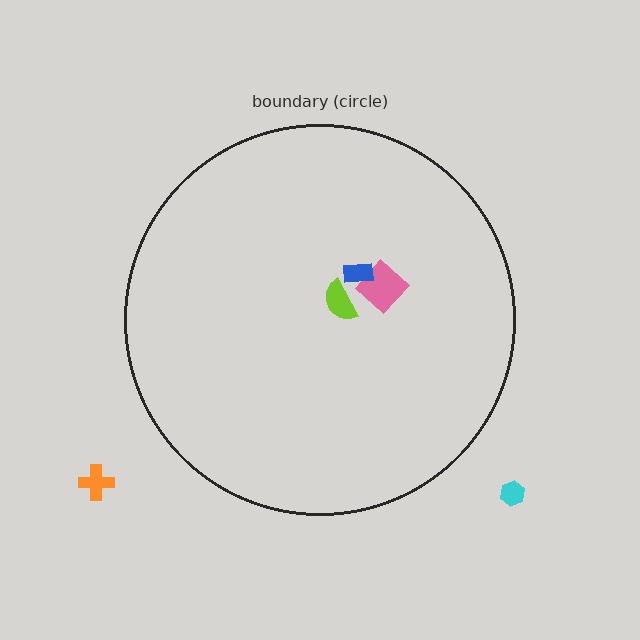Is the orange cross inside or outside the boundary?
Outside.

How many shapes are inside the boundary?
3 inside, 2 outside.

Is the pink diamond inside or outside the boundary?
Inside.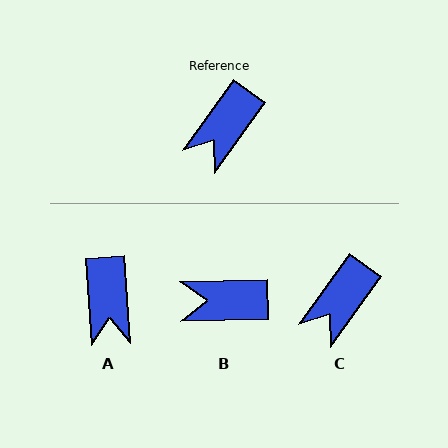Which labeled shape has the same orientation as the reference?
C.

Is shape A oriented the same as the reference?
No, it is off by about 40 degrees.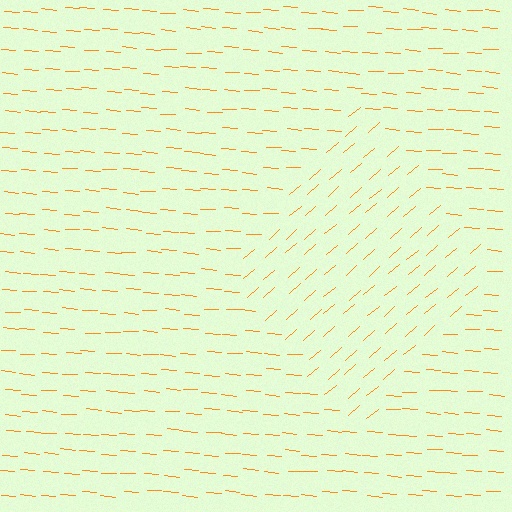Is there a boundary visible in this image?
Yes, there is a texture boundary formed by a change in line orientation.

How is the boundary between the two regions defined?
The boundary is defined purely by a change in line orientation (approximately 45 degrees difference). All lines are the same color and thickness.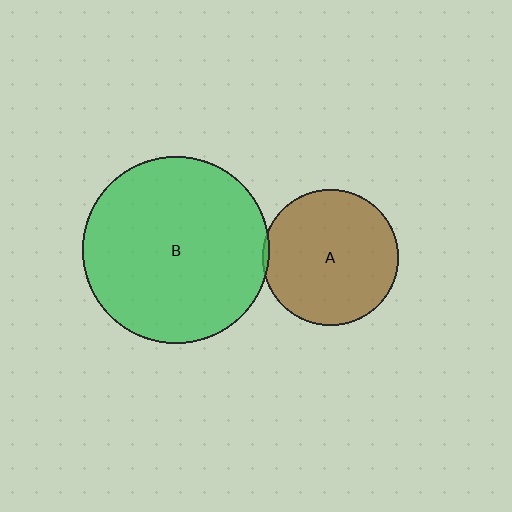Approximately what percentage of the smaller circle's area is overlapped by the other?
Approximately 5%.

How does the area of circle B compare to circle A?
Approximately 1.9 times.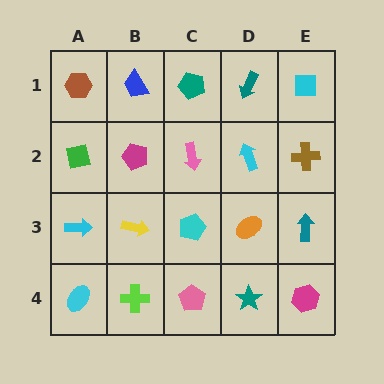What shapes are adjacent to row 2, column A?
A brown hexagon (row 1, column A), a cyan arrow (row 3, column A), a magenta pentagon (row 2, column B).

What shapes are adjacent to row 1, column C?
A pink arrow (row 2, column C), a blue trapezoid (row 1, column B), a teal arrow (row 1, column D).